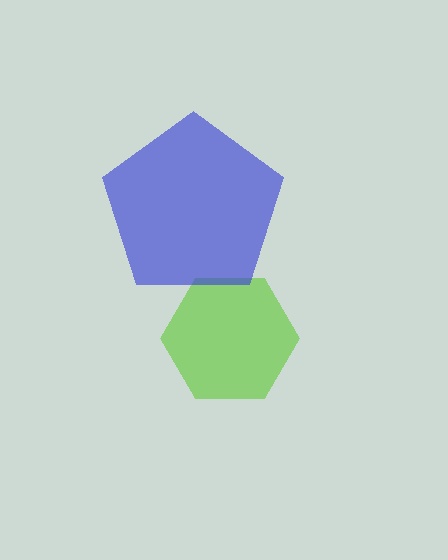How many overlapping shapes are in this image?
There are 2 overlapping shapes in the image.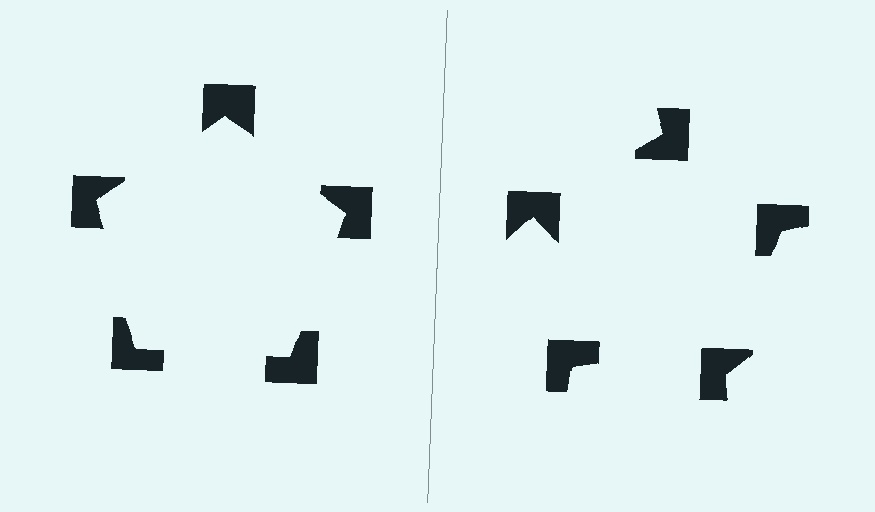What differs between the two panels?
The notched squares are positioned identically on both sides; only the wedge orientations differ. On the left they align to a pentagon; on the right they are misaligned.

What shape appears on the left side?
An illusory pentagon.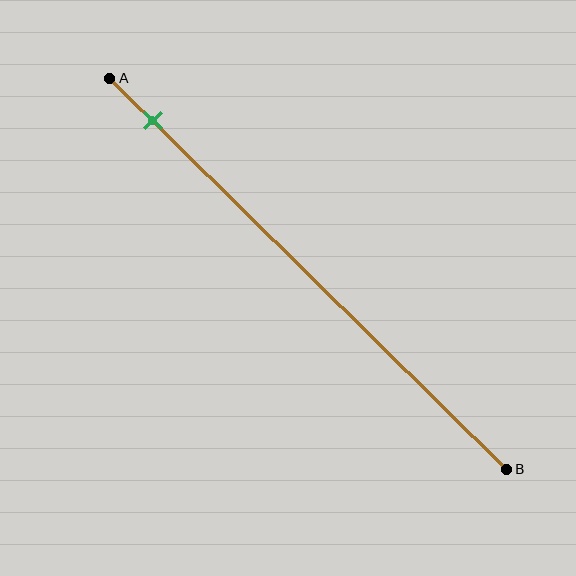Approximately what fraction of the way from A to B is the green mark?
The green mark is approximately 10% of the way from A to B.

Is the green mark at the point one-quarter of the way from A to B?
No, the mark is at about 10% from A, not at the 25% one-quarter point.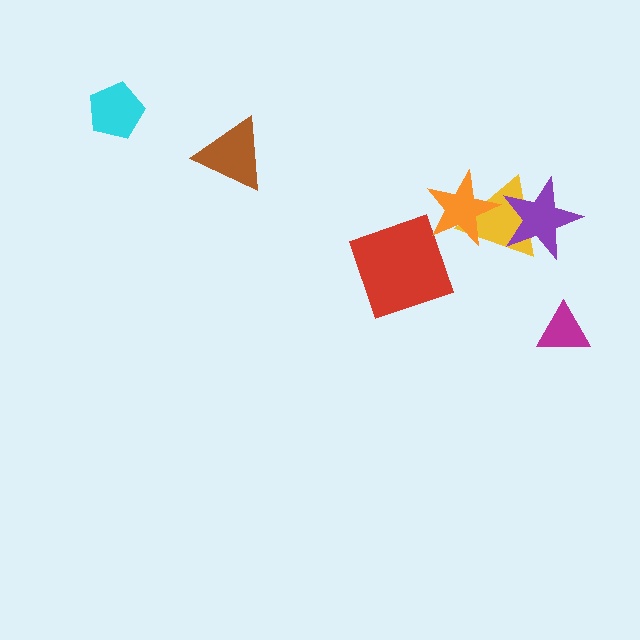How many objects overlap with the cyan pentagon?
0 objects overlap with the cyan pentagon.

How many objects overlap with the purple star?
1 object overlaps with the purple star.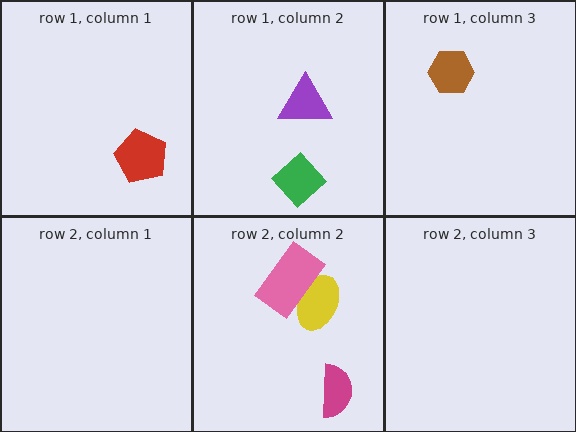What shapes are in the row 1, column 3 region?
The brown hexagon.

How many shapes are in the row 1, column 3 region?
1.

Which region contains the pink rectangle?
The row 2, column 2 region.